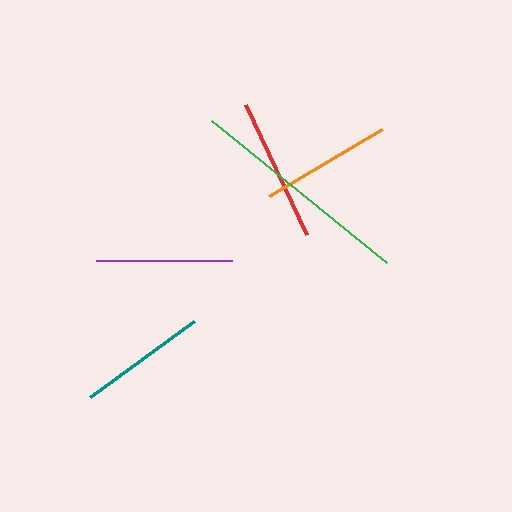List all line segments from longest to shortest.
From longest to shortest: green, red, purple, orange, teal.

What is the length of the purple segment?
The purple segment is approximately 136 pixels long.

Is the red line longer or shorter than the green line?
The green line is longer than the red line.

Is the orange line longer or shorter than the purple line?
The purple line is longer than the orange line.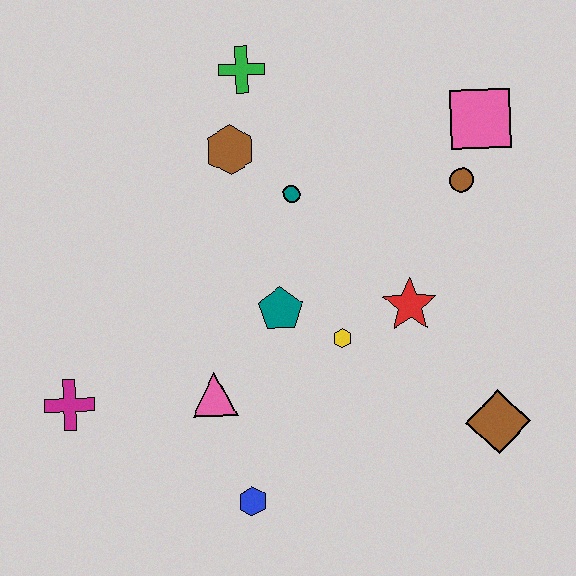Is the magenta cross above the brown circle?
No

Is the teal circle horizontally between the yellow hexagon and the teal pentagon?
Yes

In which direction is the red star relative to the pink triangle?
The red star is to the right of the pink triangle.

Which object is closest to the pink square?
The brown circle is closest to the pink square.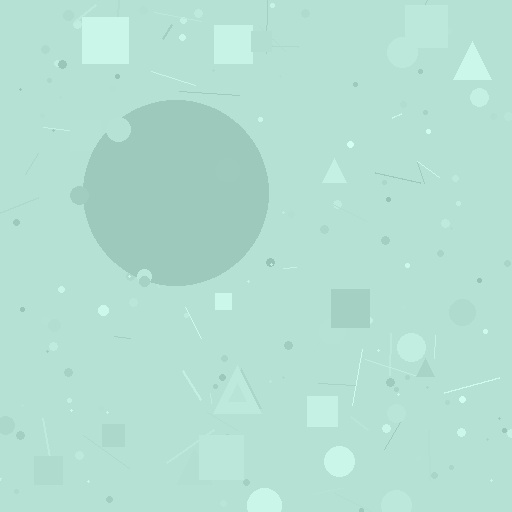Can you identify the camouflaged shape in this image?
The camouflaged shape is a circle.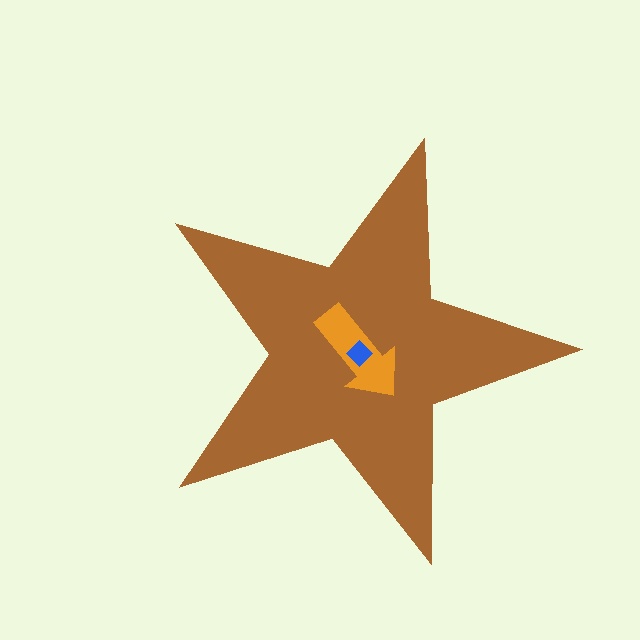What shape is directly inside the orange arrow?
The blue diamond.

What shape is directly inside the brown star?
The orange arrow.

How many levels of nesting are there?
3.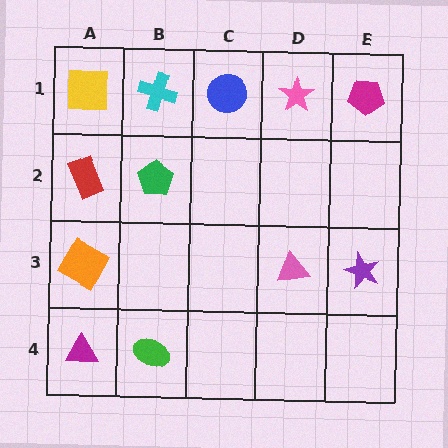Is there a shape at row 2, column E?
No, that cell is empty.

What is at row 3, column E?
A purple star.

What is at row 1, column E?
A magenta pentagon.